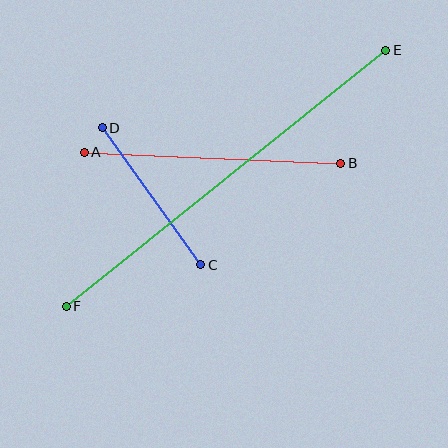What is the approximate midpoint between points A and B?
The midpoint is at approximately (213, 158) pixels.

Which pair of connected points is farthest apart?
Points E and F are farthest apart.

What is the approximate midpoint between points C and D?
The midpoint is at approximately (152, 196) pixels.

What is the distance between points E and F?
The distance is approximately 409 pixels.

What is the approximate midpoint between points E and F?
The midpoint is at approximately (226, 178) pixels.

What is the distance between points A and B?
The distance is approximately 257 pixels.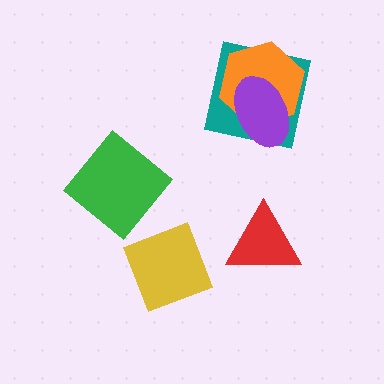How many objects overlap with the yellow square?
0 objects overlap with the yellow square.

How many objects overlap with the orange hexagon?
2 objects overlap with the orange hexagon.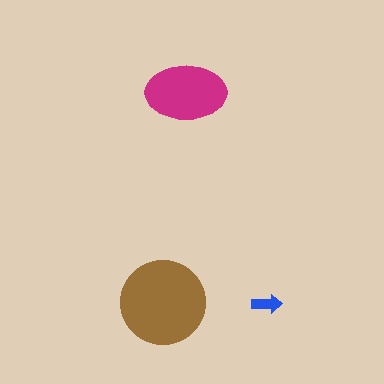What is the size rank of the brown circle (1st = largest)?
1st.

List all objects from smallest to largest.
The blue arrow, the magenta ellipse, the brown circle.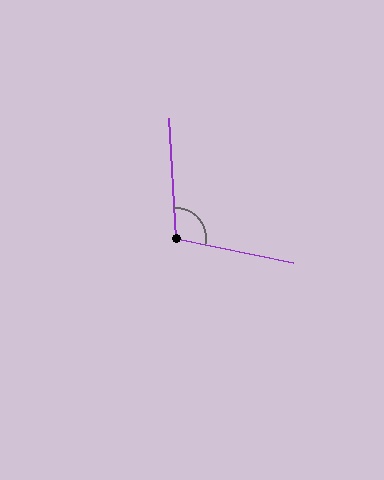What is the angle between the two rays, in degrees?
Approximately 105 degrees.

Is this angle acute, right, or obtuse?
It is obtuse.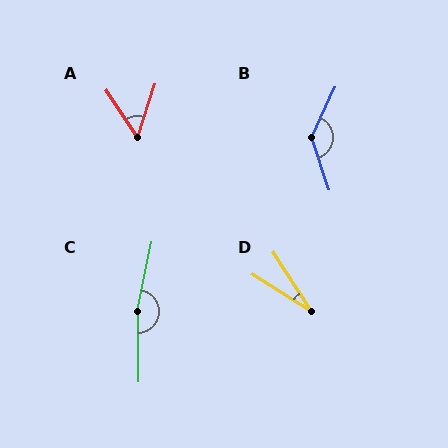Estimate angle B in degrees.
Approximately 137 degrees.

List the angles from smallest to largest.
D (25°), A (51°), B (137°), C (168°).